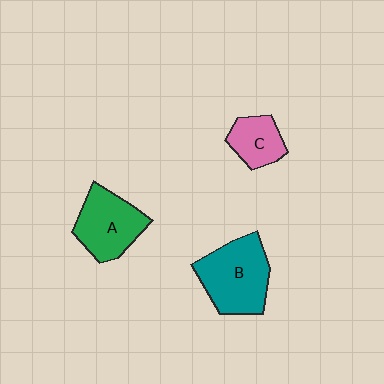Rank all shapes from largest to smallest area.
From largest to smallest: B (teal), A (green), C (pink).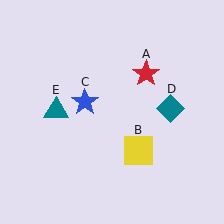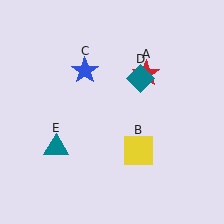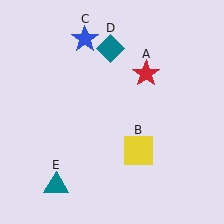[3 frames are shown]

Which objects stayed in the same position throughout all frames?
Red star (object A) and yellow square (object B) remained stationary.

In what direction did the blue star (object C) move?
The blue star (object C) moved up.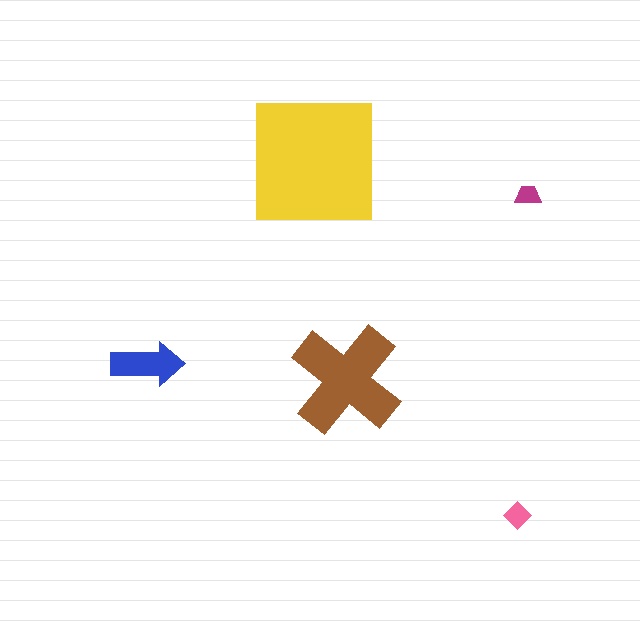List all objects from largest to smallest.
The yellow square, the brown cross, the blue arrow, the pink diamond, the magenta trapezoid.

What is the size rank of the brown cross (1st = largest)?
2nd.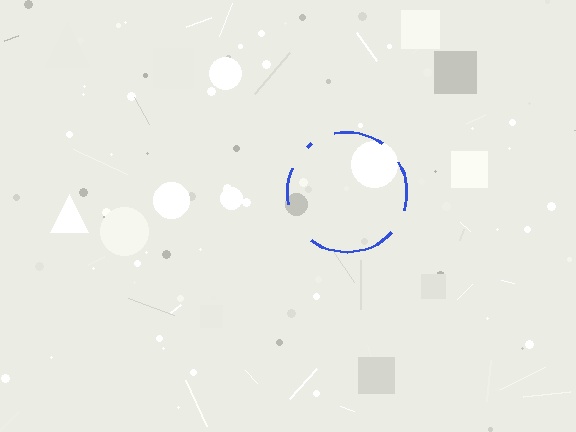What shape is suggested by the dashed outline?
The dashed outline suggests a circle.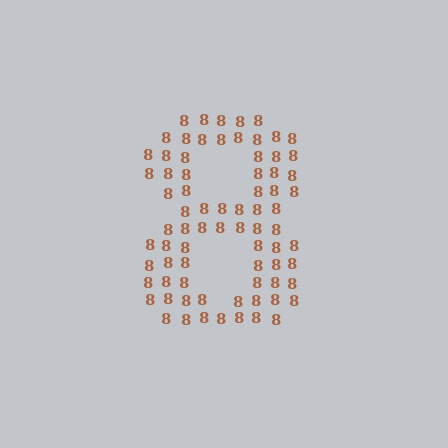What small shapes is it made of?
It is made of small digit 8's.